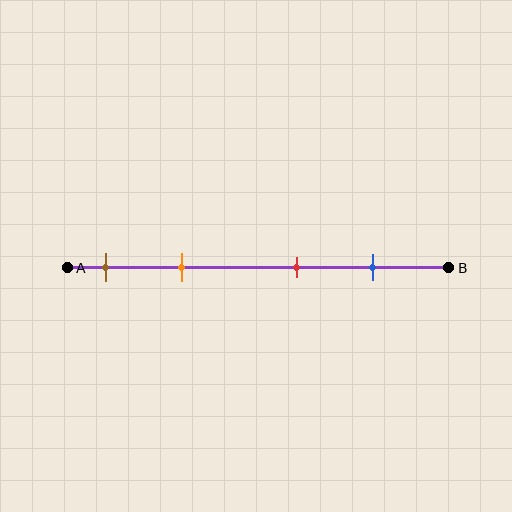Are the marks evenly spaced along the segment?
No, the marks are not evenly spaced.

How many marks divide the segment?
There are 4 marks dividing the segment.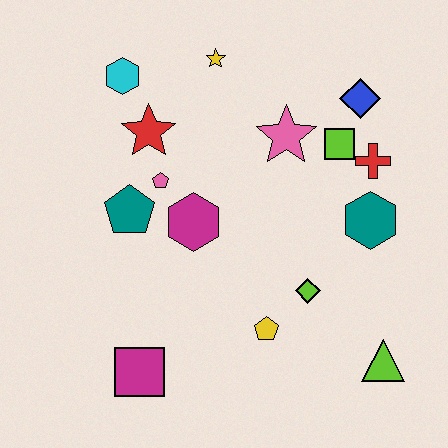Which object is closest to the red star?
The pink pentagon is closest to the red star.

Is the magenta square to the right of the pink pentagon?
No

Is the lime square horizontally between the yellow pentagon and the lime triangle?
Yes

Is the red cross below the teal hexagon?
No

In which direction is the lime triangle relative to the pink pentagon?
The lime triangle is to the right of the pink pentagon.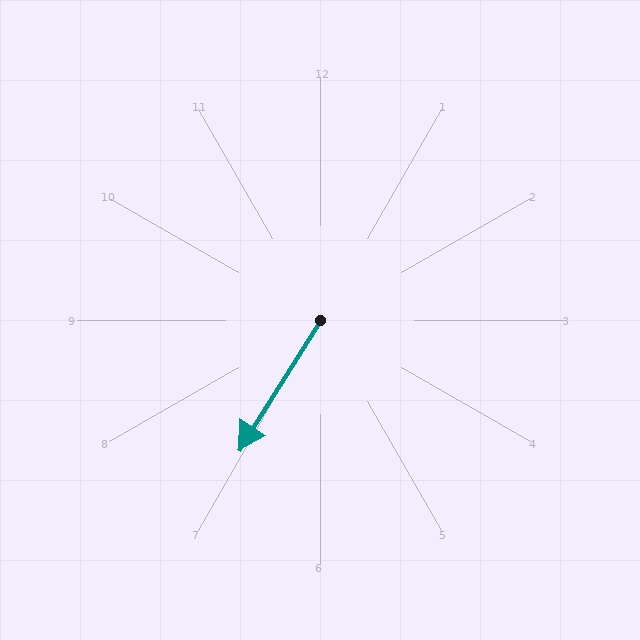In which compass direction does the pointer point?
Southwest.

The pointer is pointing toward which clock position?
Roughly 7 o'clock.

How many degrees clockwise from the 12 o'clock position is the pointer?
Approximately 212 degrees.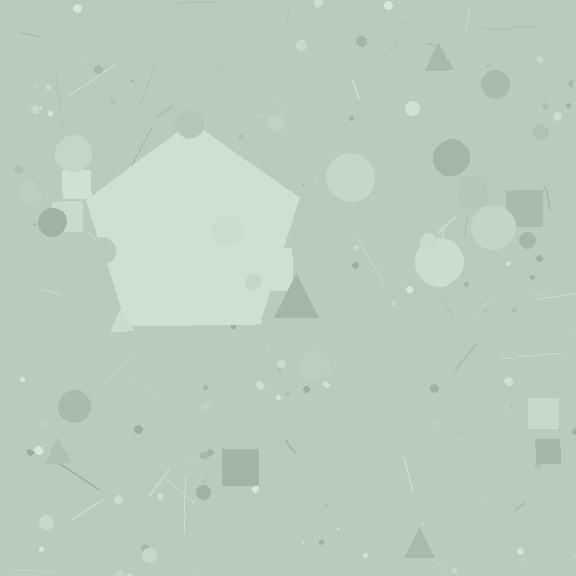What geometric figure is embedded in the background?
A pentagon is embedded in the background.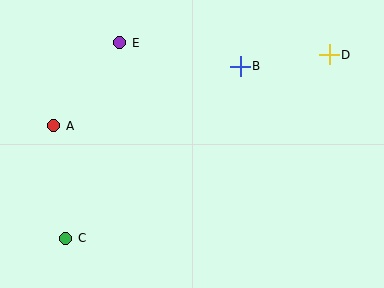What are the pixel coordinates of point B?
Point B is at (240, 66).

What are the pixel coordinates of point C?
Point C is at (66, 238).